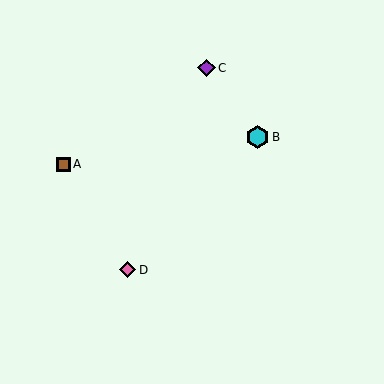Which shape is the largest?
The cyan hexagon (labeled B) is the largest.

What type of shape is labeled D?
Shape D is a pink diamond.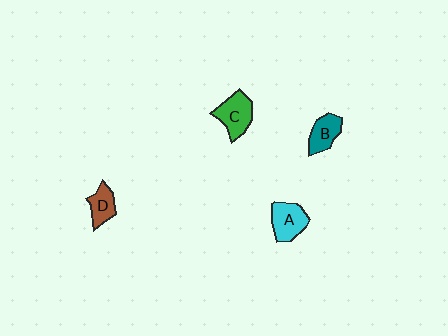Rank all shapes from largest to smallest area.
From largest to smallest: C (green), A (cyan), B (teal), D (brown).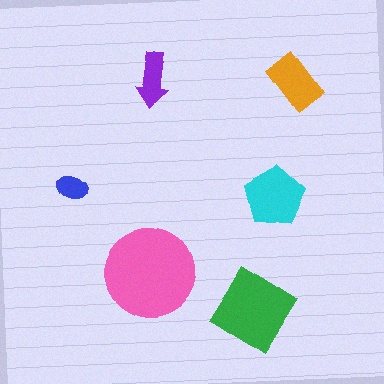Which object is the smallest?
The blue ellipse.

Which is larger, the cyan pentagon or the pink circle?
The pink circle.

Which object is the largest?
The pink circle.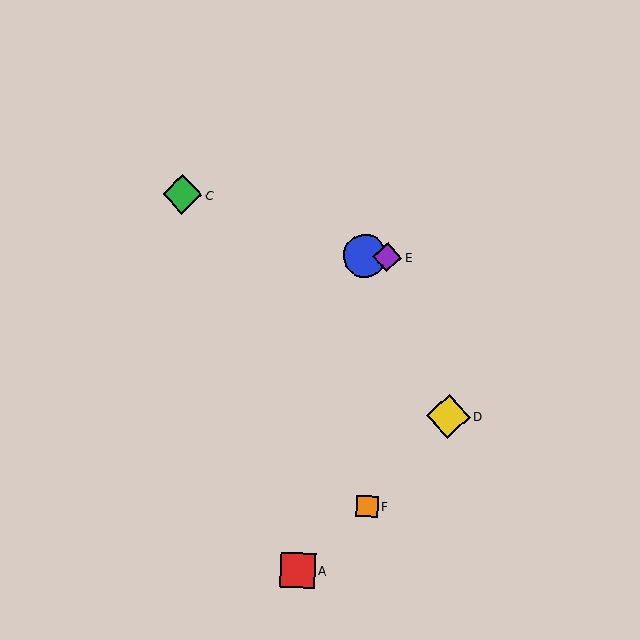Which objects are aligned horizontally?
Objects B, E are aligned horizontally.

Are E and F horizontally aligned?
No, E is at y≈257 and F is at y≈506.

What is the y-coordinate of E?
Object E is at y≈257.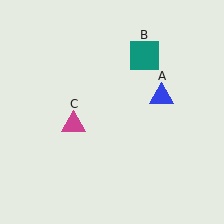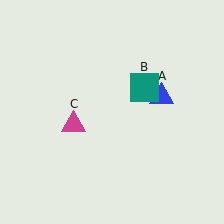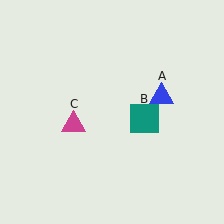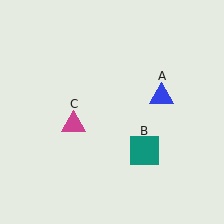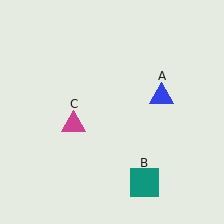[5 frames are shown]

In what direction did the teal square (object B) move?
The teal square (object B) moved down.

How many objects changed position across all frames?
1 object changed position: teal square (object B).